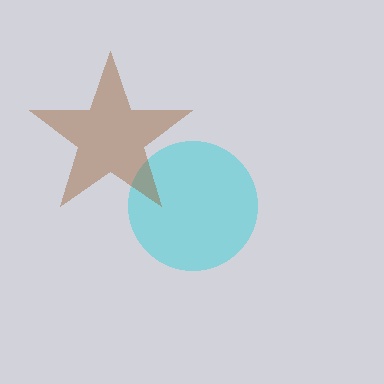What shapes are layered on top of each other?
The layered shapes are: a cyan circle, a brown star.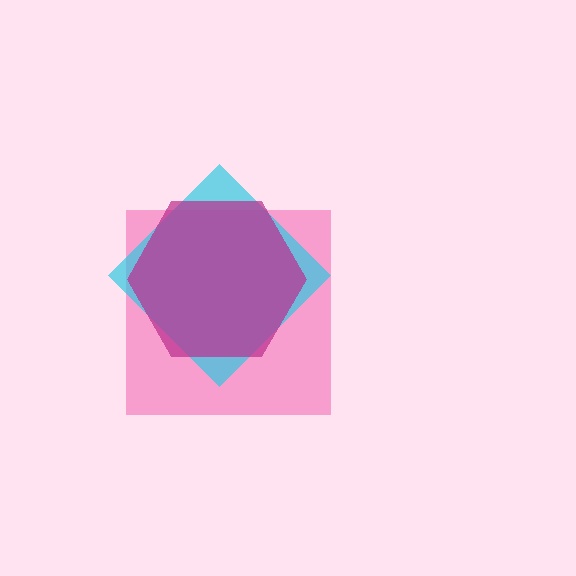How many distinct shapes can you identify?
There are 3 distinct shapes: a pink square, a cyan diamond, a magenta hexagon.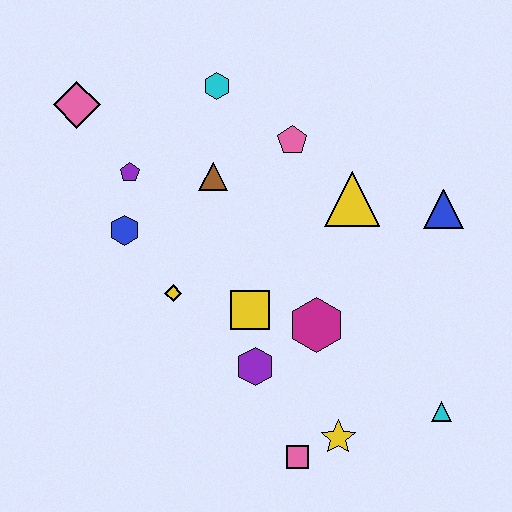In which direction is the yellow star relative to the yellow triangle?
The yellow star is below the yellow triangle.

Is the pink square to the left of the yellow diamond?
No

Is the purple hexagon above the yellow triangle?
No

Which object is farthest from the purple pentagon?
The cyan triangle is farthest from the purple pentagon.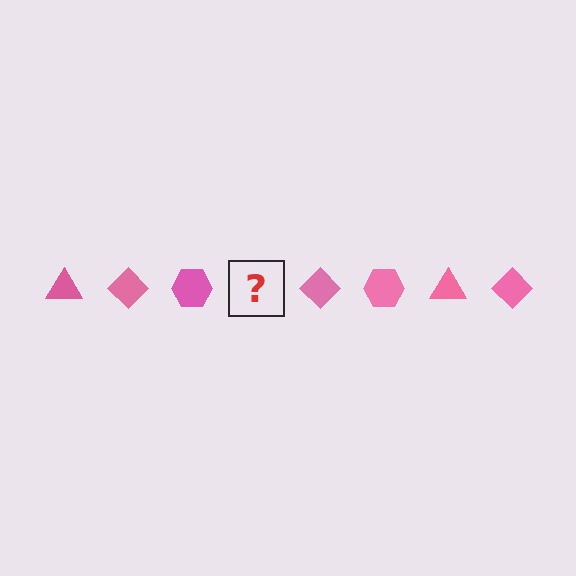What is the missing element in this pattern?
The missing element is a pink triangle.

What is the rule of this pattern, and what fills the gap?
The rule is that the pattern cycles through triangle, diamond, hexagon shapes in pink. The gap should be filled with a pink triangle.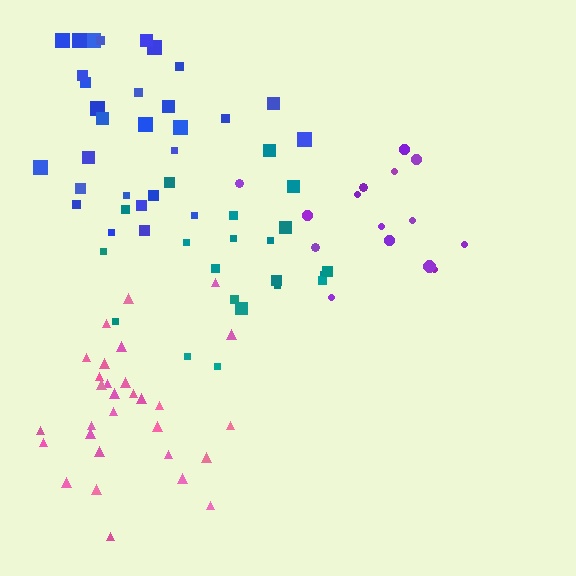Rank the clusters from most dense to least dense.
pink, purple, blue, teal.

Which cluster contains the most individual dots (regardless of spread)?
Pink (30).